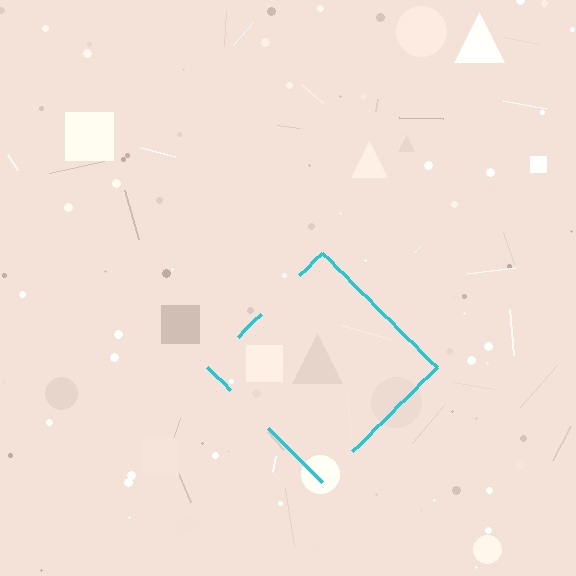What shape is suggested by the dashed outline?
The dashed outline suggests a diamond.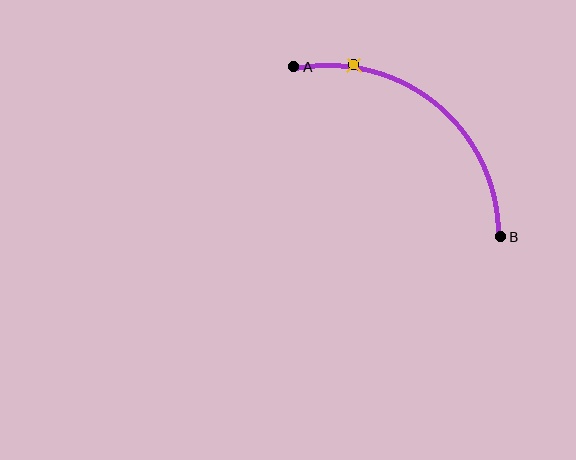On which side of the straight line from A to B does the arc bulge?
The arc bulges above and to the right of the straight line connecting A and B.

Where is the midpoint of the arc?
The arc midpoint is the point on the curve farthest from the straight line joining A and B. It sits above and to the right of that line.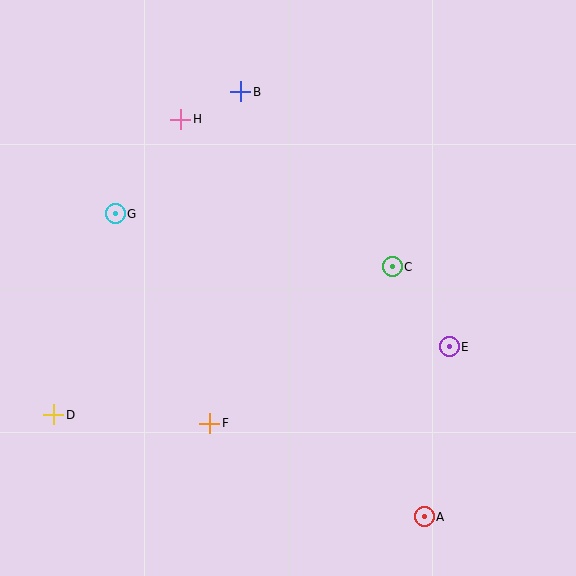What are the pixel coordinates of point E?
Point E is at (449, 347).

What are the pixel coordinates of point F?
Point F is at (210, 423).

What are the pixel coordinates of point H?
Point H is at (181, 119).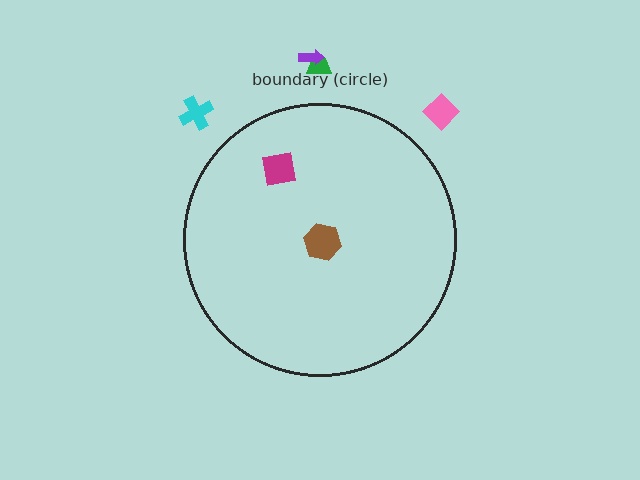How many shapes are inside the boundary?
2 inside, 4 outside.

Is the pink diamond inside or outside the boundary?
Outside.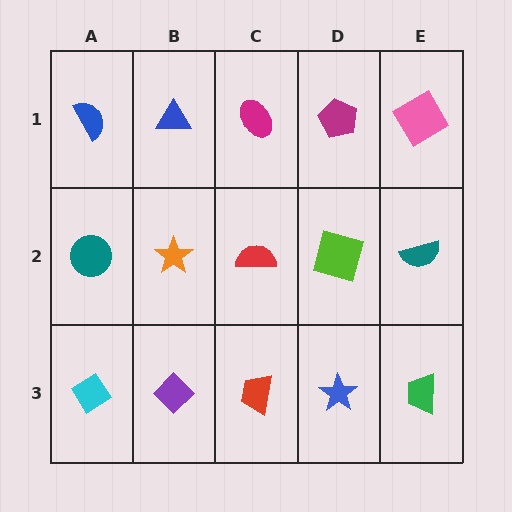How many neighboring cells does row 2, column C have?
4.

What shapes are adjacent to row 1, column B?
An orange star (row 2, column B), a blue semicircle (row 1, column A), a magenta ellipse (row 1, column C).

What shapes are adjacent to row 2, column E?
A pink diamond (row 1, column E), a green trapezoid (row 3, column E), a lime square (row 2, column D).